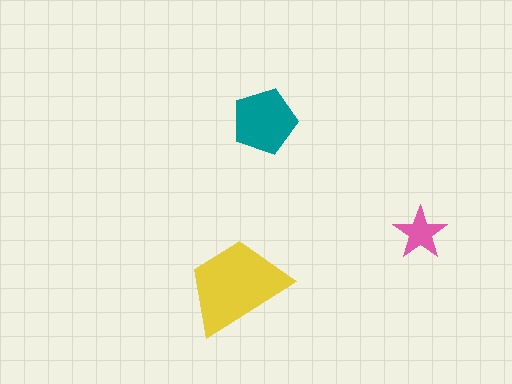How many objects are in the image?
There are 3 objects in the image.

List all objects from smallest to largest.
The pink star, the teal pentagon, the yellow trapezoid.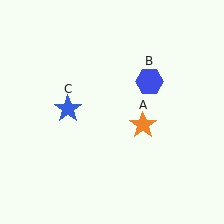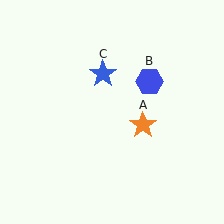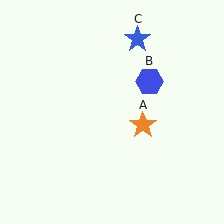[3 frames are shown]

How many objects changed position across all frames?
1 object changed position: blue star (object C).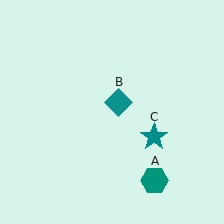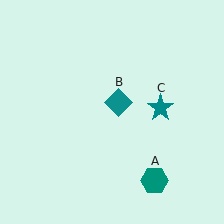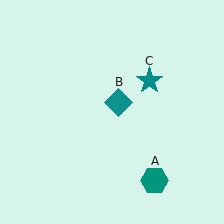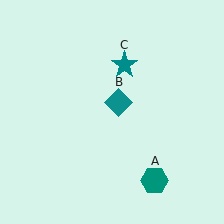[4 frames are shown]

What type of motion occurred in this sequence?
The teal star (object C) rotated counterclockwise around the center of the scene.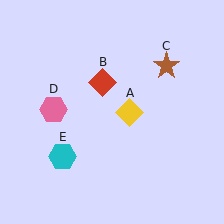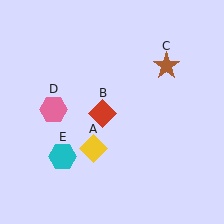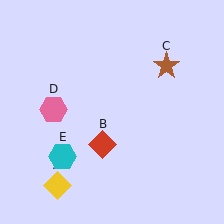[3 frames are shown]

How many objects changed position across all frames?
2 objects changed position: yellow diamond (object A), red diamond (object B).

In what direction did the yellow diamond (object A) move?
The yellow diamond (object A) moved down and to the left.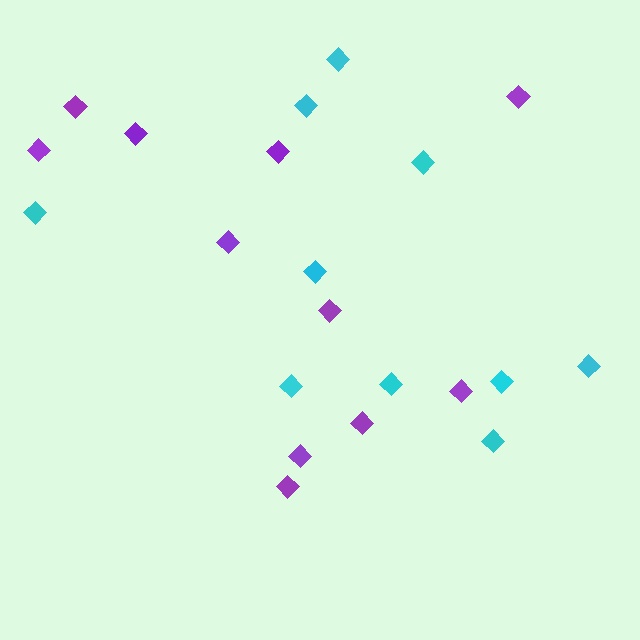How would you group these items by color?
There are 2 groups: one group of purple diamonds (11) and one group of cyan diamonds (10).